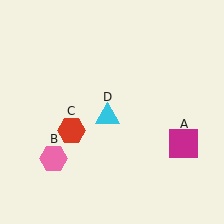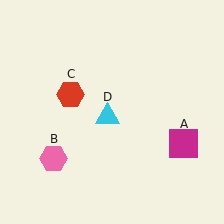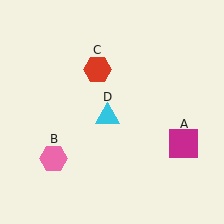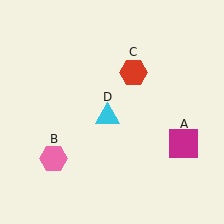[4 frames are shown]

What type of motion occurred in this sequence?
The red hexagon (object C) rotated clockwise around the center of the scene.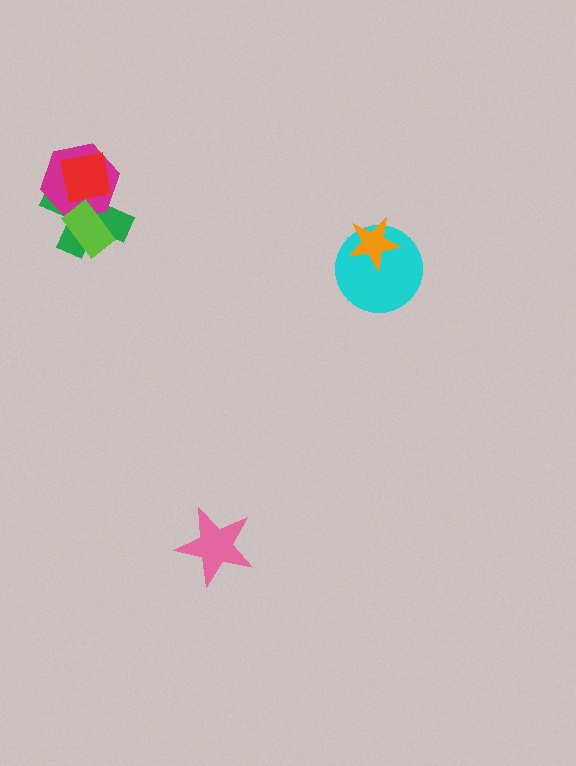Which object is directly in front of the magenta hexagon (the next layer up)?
The red square is directly in front of the magenta hexagon.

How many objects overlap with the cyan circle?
1 object overlaps with the cyan circle.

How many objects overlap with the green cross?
3 objects overlap with the green cross.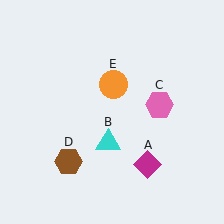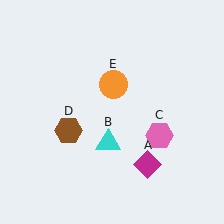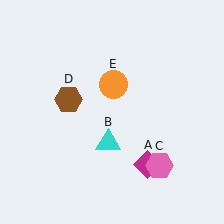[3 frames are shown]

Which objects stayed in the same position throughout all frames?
Magenta diamond (object A) and cyan triangle (object B) and orange circle (object E) remained stationary.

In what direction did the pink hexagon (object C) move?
The pink hexagon (object C) moved down.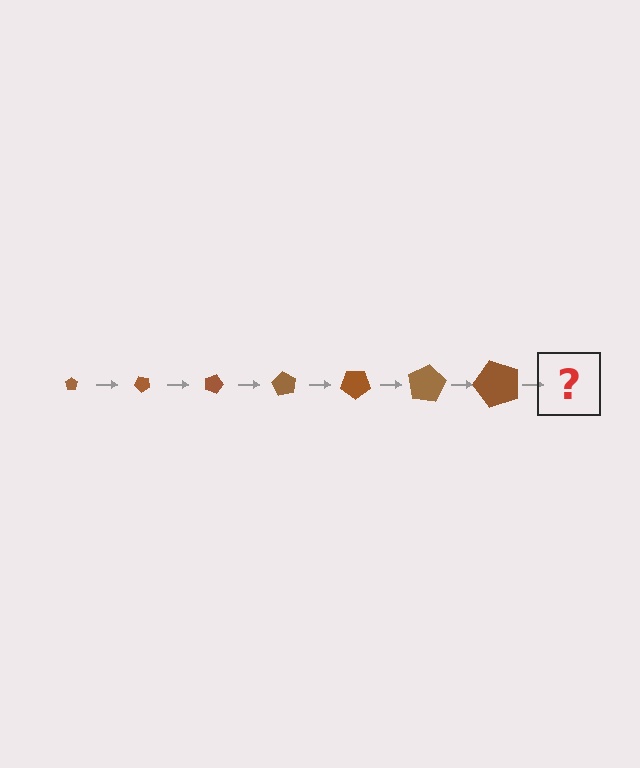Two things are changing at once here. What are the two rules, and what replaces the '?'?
The two rules are that the pentagon grows larger each step and it rotates 45 degrees each step. The '?' should be a pentagon, larger than the previous one and rotated 315 degrees from the start.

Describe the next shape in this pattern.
It should be a pentagon, larger than the previous one and rotated 315 degrees from the start.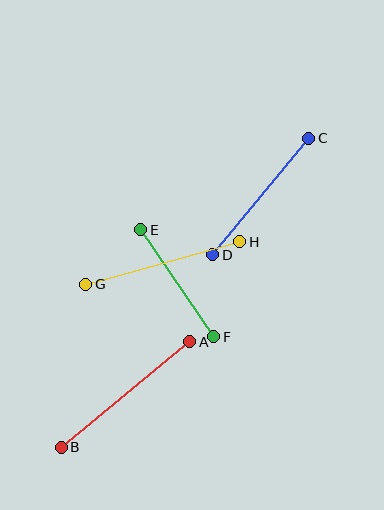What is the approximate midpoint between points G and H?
The midpoint is at approximately (163, 263) pixels.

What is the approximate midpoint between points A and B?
The midpoint is at approximately (126, 395) pixels.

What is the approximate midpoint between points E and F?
The midpoint is at approximately (177, 283) pixels.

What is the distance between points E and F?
The distance is approximately 130 pixels.